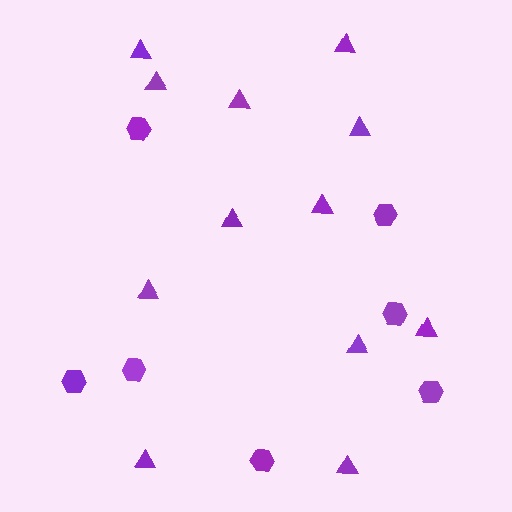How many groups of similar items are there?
There are 2 groups: one group of hexagons (7) and one group of triangles (12).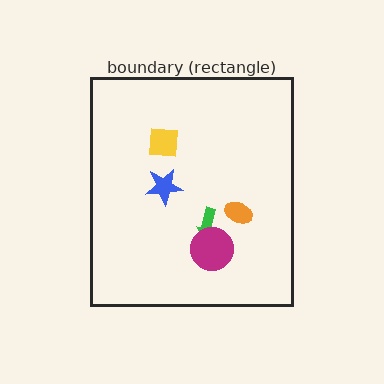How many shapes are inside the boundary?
5 inside, 0 outside.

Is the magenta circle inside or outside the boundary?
Inside.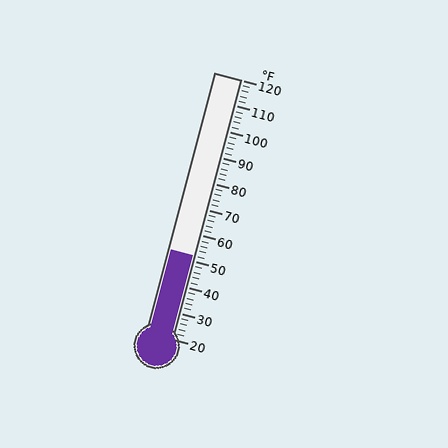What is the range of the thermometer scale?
The thermometer scale ranges from 20°F to 120°F.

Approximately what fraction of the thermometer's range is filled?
The thermometer is filled to approximately 30% of its range.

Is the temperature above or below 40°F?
The temperature is above 40°F.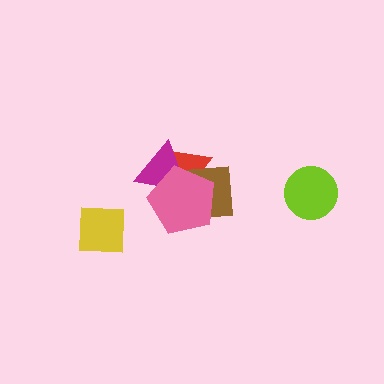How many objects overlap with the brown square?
3 objects overlap with the brown square.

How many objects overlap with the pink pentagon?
3 objects overlap with the pink pentagon.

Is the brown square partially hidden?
Yes, it is partially covered by another shape.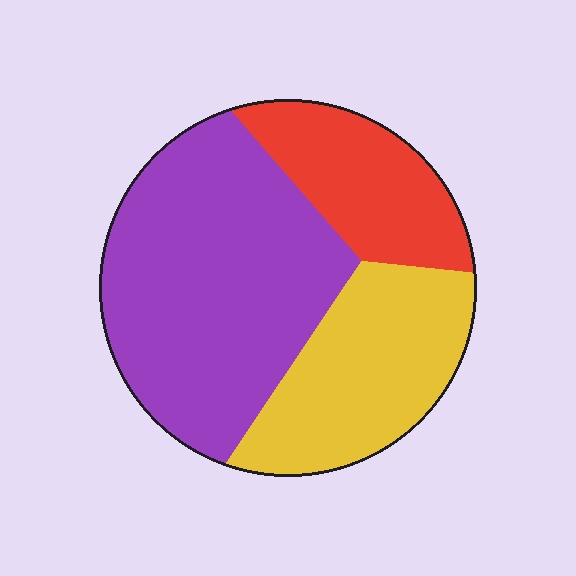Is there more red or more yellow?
Yellow.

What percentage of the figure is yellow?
Yellow covers roughly 30% of the figure.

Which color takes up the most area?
Purple, at roughly 50%.